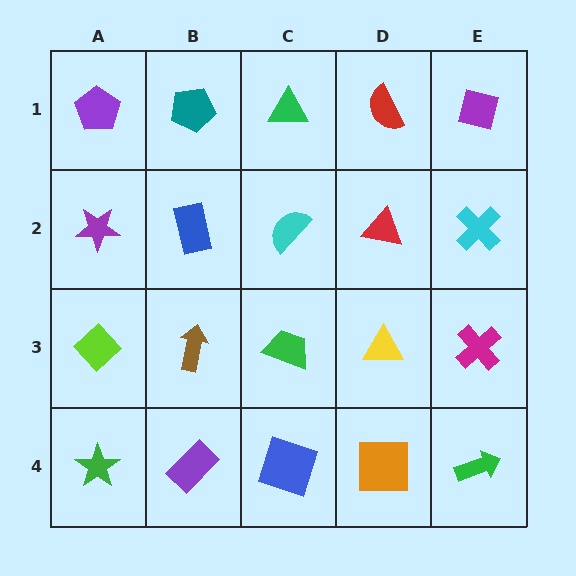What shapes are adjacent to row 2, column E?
A purple square (row 1, column E), a magenta cross (row 3, column E), a red triangle (row 2, column D).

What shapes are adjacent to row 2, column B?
A teal pentagon (row 1, column B), a brown arrow (row 3, column B), a purple star (row 2, column A), a cyan semicircle (row 2, column C).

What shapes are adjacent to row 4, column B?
A brown arrow (row 3, column B), a green star (row 4, column A), a blue square (row 4, column C).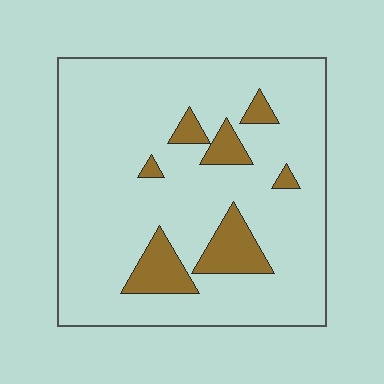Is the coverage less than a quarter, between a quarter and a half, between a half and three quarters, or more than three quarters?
Less than a quarter.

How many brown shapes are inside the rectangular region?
7.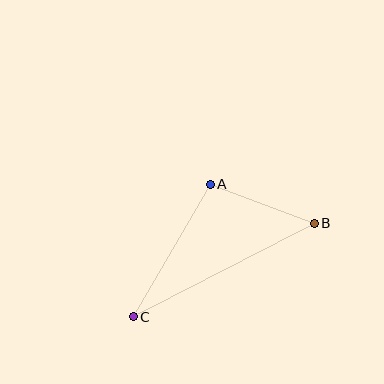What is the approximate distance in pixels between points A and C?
The distance between A and C is approximately 153 pixels.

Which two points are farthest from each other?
Points B and C are farthest from each other.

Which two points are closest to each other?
Points A and B are closest to each other.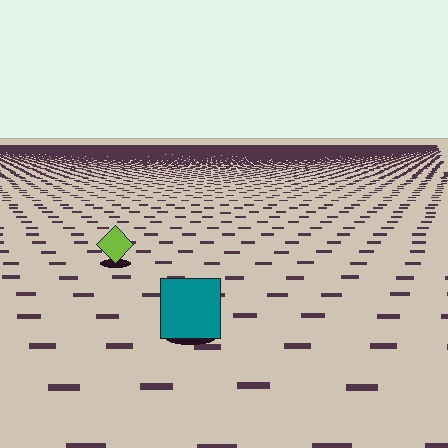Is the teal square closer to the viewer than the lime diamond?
Yes. The teal square is closer — you can tell from the texture gradient: the ground texture is coarser near it.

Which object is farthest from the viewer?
The lime diamond is farthest from the viewer. It appears smaller and the ground texture around it is denser.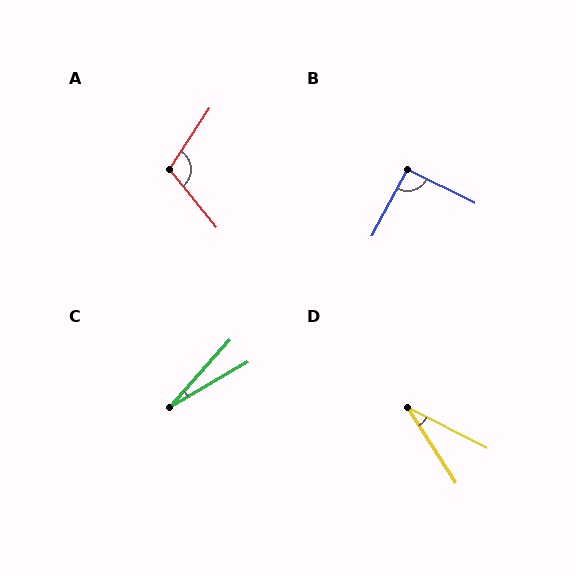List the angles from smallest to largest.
C (18°), D (30°), B (92°), A (108°).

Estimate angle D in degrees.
Approximately 30 degrees.